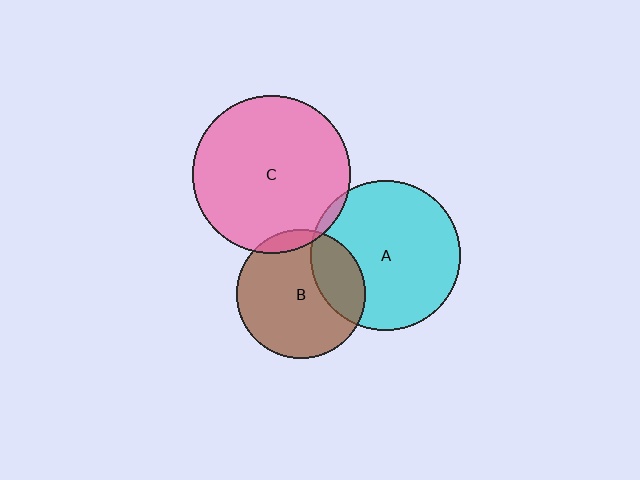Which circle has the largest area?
Circle C (pink).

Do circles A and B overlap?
Yes.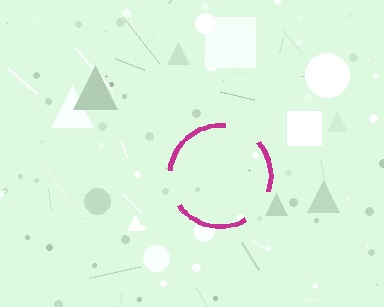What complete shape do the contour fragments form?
The contour fragments form a circle.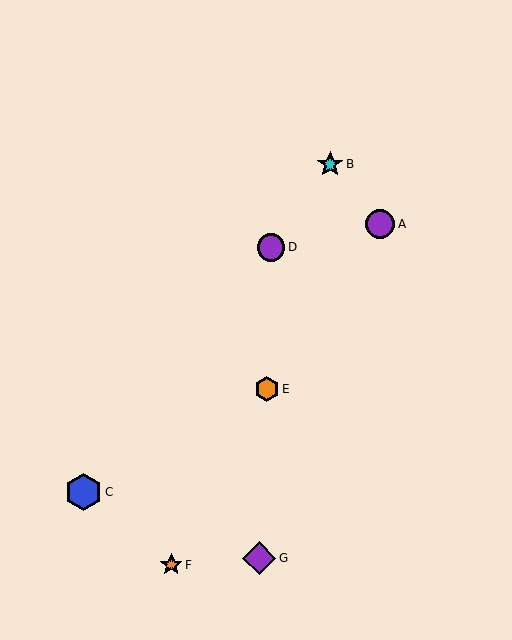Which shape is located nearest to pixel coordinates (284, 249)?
The purple circle (labeled D) at (271, 247) is nearest to that location.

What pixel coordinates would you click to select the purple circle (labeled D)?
Click at (271, 247) to select the purple circle D.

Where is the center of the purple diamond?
The center of the purple diamond is at (259, 558).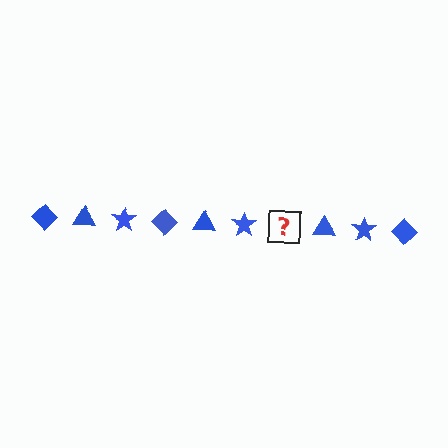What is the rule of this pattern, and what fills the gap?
The rule is that the pattern cycles through diamond, triangle, star shapes in blue. The gap should be filled with a blue diamond.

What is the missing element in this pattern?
The missing element is a blue diamond.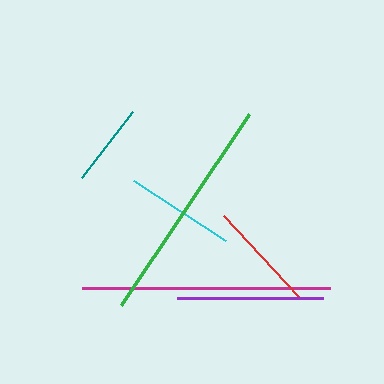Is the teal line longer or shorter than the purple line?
The purple line is longer than the teal line.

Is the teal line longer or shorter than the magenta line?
The magenta line is longer than the teal line.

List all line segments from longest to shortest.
From longest to shortest: magenta, green, purple, red, cyan, teal.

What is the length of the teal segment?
The teal segment is approximately 84 pixels long.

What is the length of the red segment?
The red segment is approximately 110 pixels long.